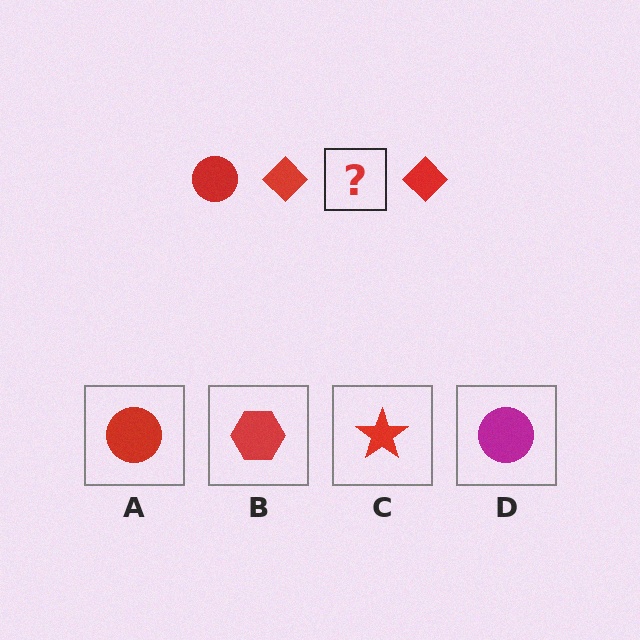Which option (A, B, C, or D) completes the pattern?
A.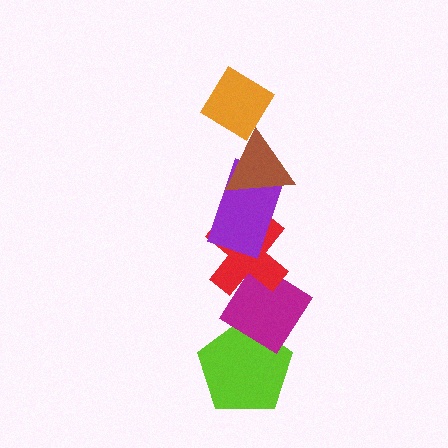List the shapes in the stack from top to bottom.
From top to bottom: the orange diamond, the brown triangle, the purple rectangle, the red cross, the magenta diamond, the lime pentagon.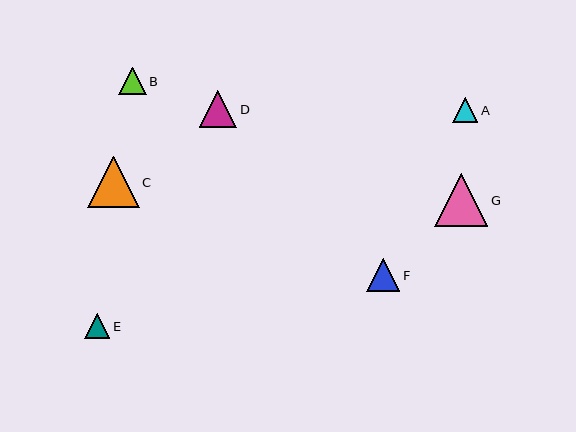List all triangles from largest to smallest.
From largest to smallest: G, C, D, F, B, A, E.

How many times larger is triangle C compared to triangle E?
Triangle C is approximately 2.0 times the size of triangle E.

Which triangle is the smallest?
Triangle E is the smallest with a size of approximately 25 pixels.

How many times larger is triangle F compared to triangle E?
Triangle F is approximately 1.3 times the size of triangle E.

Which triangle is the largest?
Triangle G is the largest with a size of approximately 53 pixels.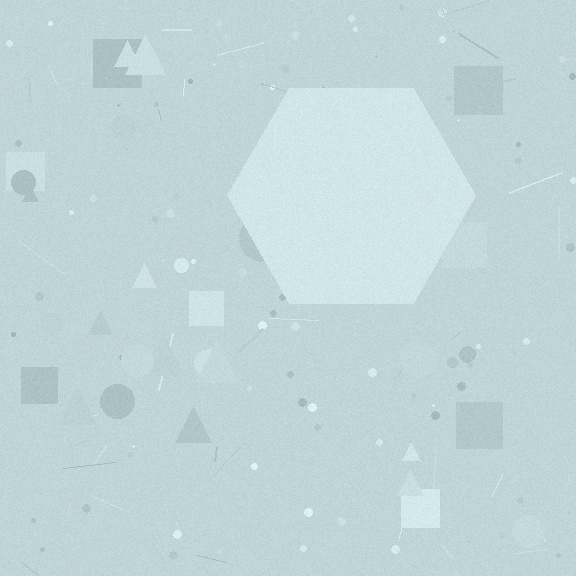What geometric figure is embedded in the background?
A hexagon is embedded in the background.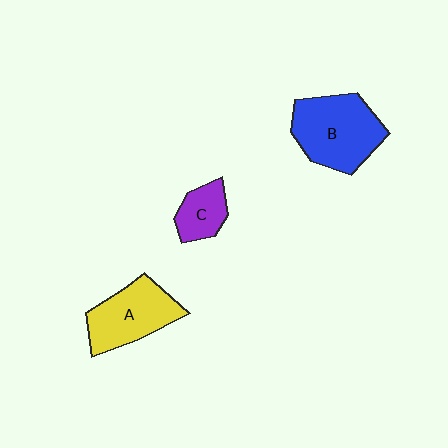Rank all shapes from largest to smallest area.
From largest to smallest: B (blue), A (yellow), C (purple).